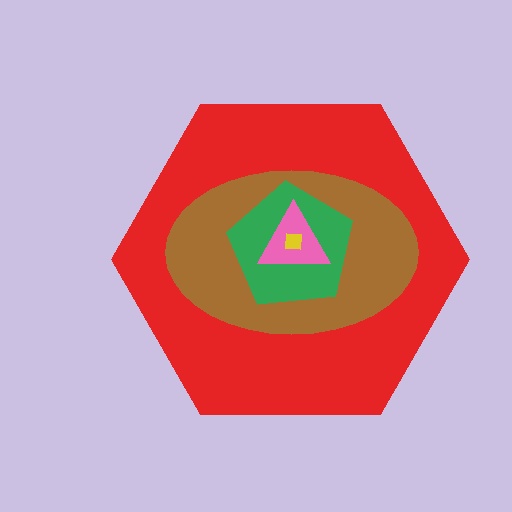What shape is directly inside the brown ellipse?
The green pentagon.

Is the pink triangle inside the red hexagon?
Yes.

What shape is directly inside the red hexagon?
The brown ellipse.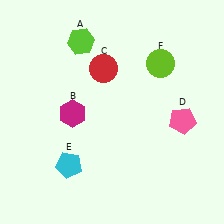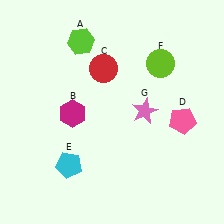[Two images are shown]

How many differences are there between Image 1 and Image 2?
There is 1 difference between the two images.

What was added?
A pink star (G) was added in Image 2.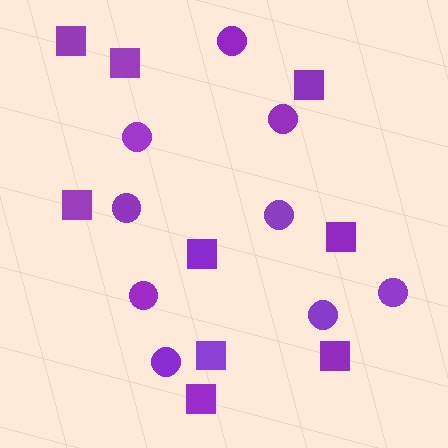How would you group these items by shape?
There are 2 groups: one group of squares (9) and one group of circles (9).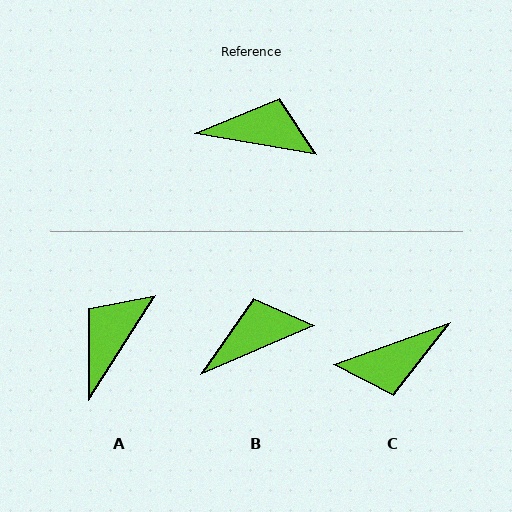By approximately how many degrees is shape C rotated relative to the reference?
Approximately 151 degrees clockwise.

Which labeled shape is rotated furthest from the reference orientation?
C, about 151 degrees away.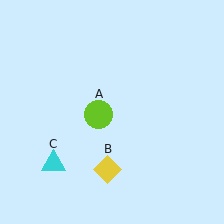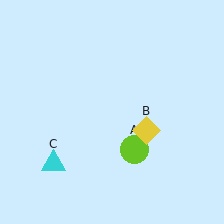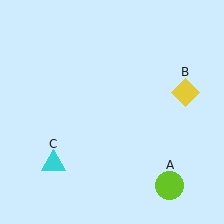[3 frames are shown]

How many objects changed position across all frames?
2 objects changed position: lime circle (object A), yellow diamond (object B).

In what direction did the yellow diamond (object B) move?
The yellow diamond (object B) moved up and to the right.